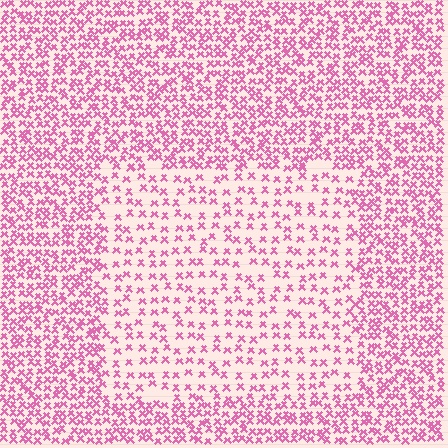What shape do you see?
I see a rectangle.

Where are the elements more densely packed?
The elements are more densely packed outside the rectangle boundary.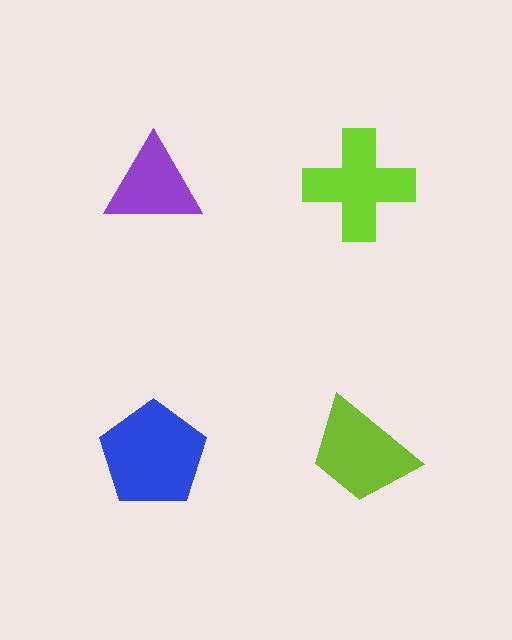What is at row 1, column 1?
A purple triangle.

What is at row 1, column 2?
A lime cross.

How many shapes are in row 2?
2 shapes.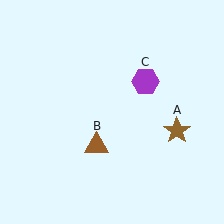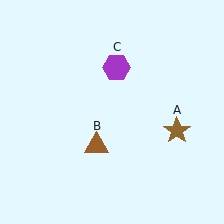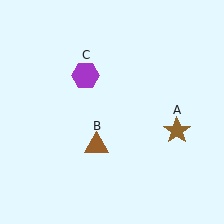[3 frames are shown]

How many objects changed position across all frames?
1 object changed position: purple hexagon (object C).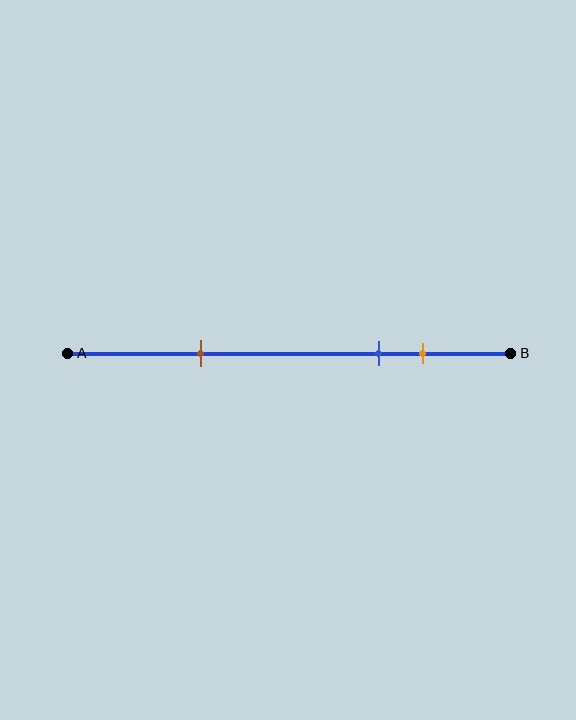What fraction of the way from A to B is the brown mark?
The brown mark is approximately 30% (0.3) of the way from A to B.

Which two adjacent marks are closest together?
The blue and orange marks are the closest adjacent pair.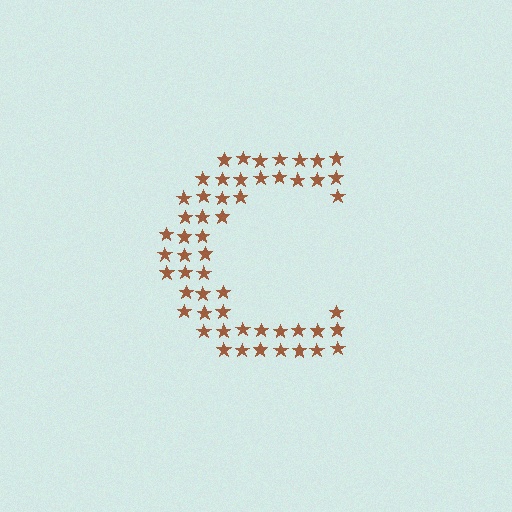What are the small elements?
The small elements are stars.